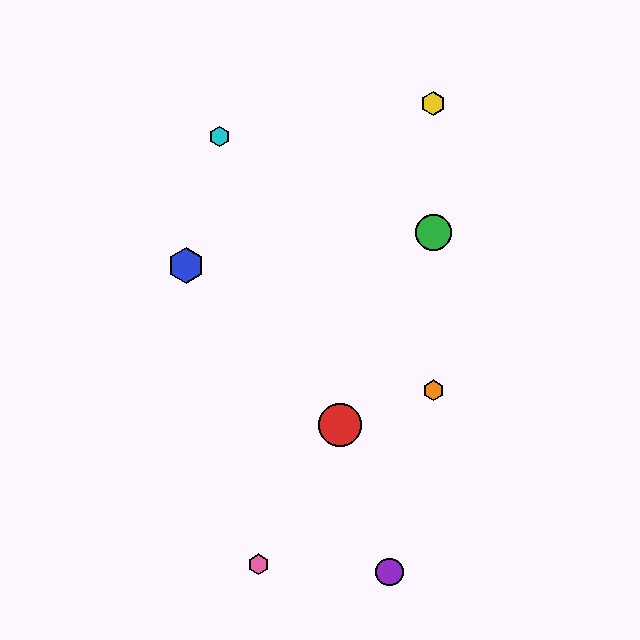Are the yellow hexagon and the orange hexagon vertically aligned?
Yes, both are at x≈433.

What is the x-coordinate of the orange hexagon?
The orange hexagon is at x≈433.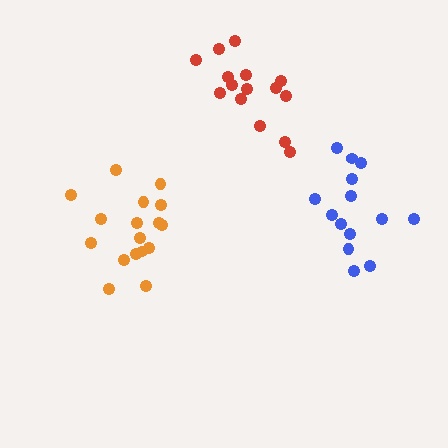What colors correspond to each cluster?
The clusters are colored: orange, blue, red.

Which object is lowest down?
The orange cluster is bottommost.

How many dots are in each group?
Group 1: 17 dots, Group 2: 14 dots, Group 3: 15 dots (46 total).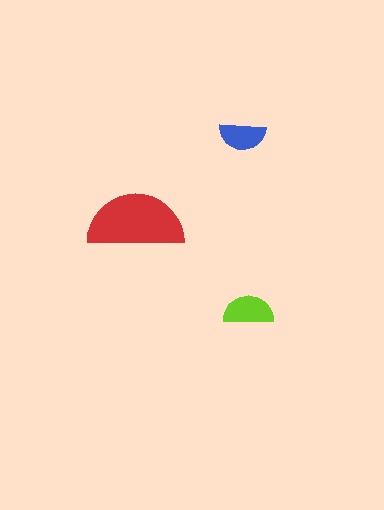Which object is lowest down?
The lime semicircle is bottommost.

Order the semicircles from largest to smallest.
the red one, the lime one, the blue one.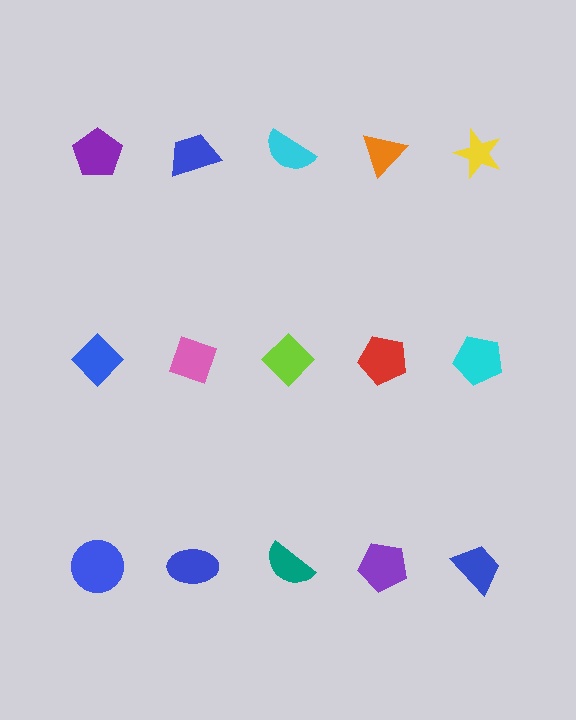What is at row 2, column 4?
A red pentagon.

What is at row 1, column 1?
A purple pentagon.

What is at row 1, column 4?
An orange triangle.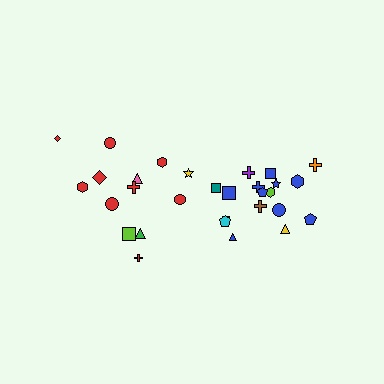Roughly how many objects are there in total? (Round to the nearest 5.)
Roughly 30 objects in total.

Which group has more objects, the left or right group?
The right group.